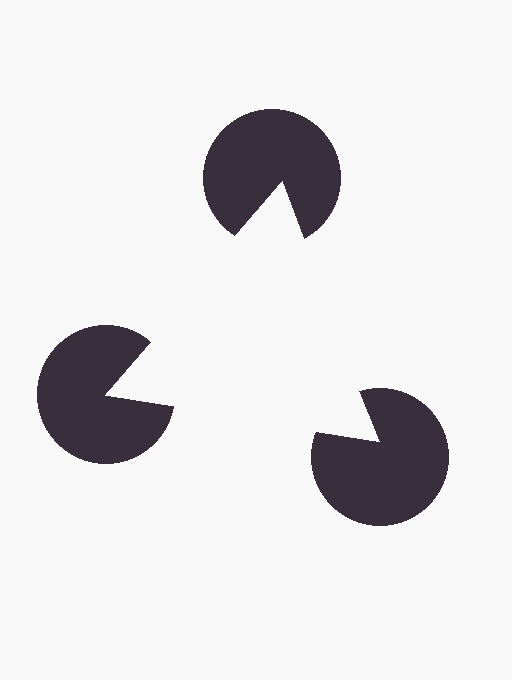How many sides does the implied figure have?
3 sides.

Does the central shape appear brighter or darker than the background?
It typically appears slightly brighter than the background, even though no actual brightness change is drawn.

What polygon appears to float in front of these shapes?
An illusory triangle — its edges are inferred from the aligned wedge cuts in the pac-man discs, not physically drawn.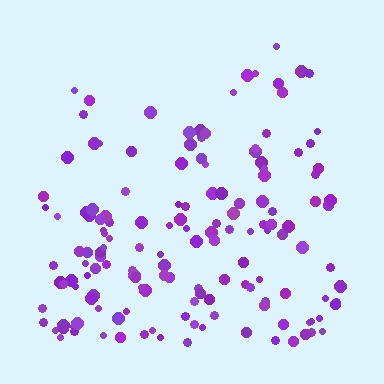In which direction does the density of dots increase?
From top to bottom, with the bottom side densest.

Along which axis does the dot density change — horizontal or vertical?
Vertical.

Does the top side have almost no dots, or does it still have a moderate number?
Still a moderate number, just noticeably fewer than the bottom.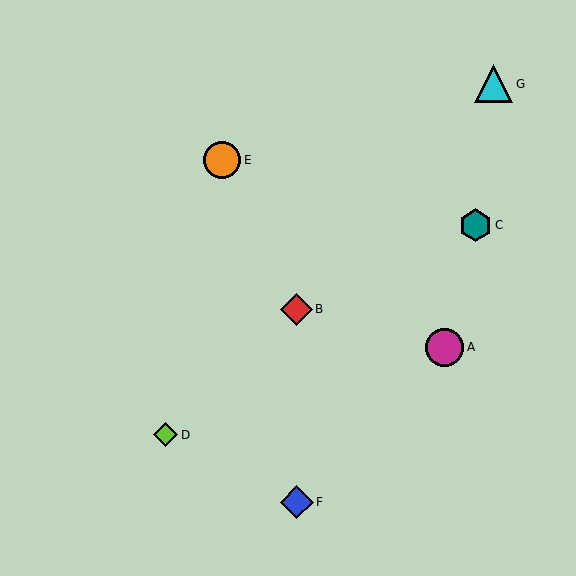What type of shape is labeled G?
Shape G is a cyan triangle.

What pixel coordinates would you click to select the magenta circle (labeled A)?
Click at (445, 347) to select the magenta circle A.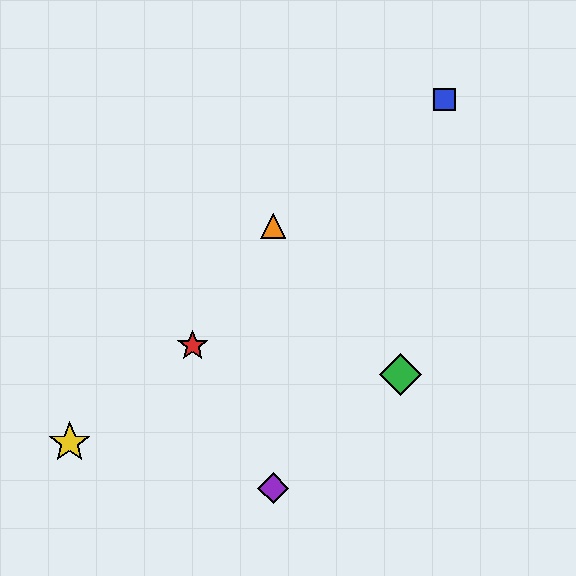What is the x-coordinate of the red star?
The red star is at x≈193.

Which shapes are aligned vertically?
The purple diamond, the orange triangle are aligned vertically.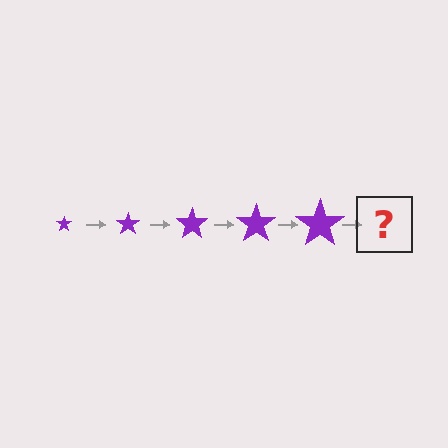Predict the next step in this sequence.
The next step is a purple star, larger than the previous one.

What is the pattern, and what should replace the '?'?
The pattern is that the star gets progressively larger each step. The '?' should be a purple star, larger than the previous one.